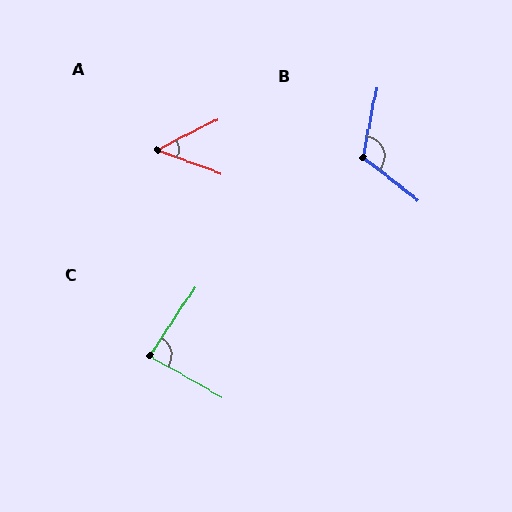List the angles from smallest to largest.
A (47°), C (86°), B (117°).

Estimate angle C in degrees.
Approximately 86 degrees.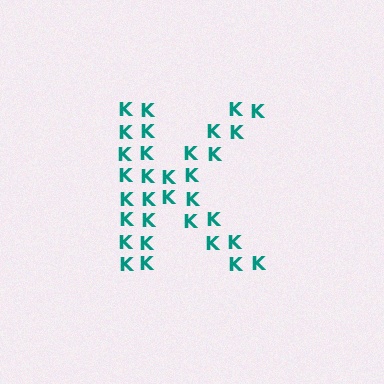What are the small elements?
The small elements are letter K's.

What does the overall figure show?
The overall figure shows the letter K.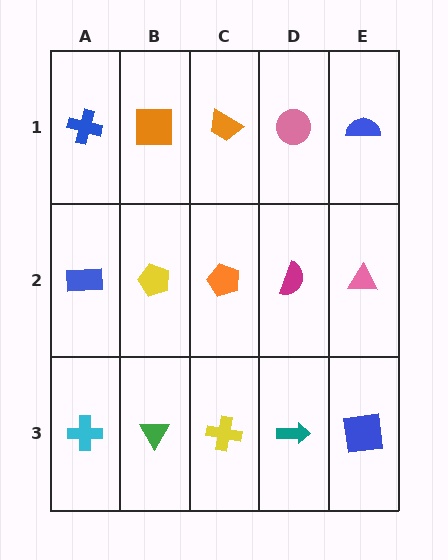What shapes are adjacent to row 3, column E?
A pink triangle (row 2, column E), a teal arrow (row 3, column D).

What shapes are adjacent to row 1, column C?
An orange pentagon (row 2, column C), an orange square (row 1, column B), a pink circle (row 1, column D).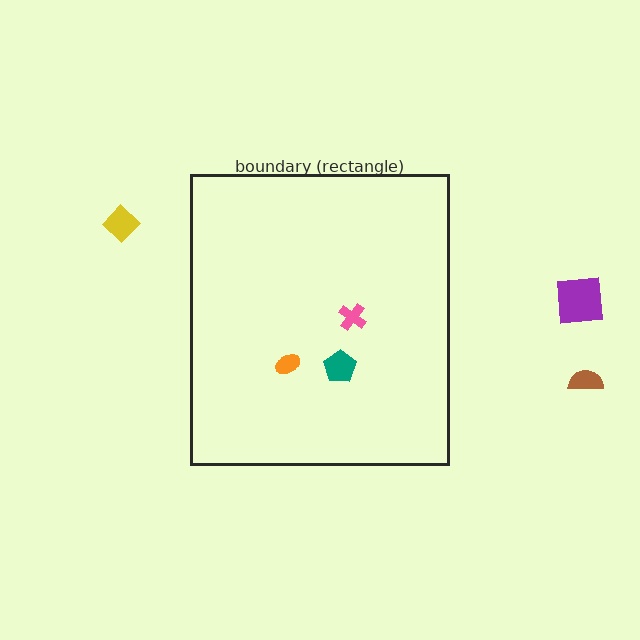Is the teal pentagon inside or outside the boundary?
Inside.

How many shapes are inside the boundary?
3 inside, 3 outside.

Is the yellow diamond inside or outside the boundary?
Outside.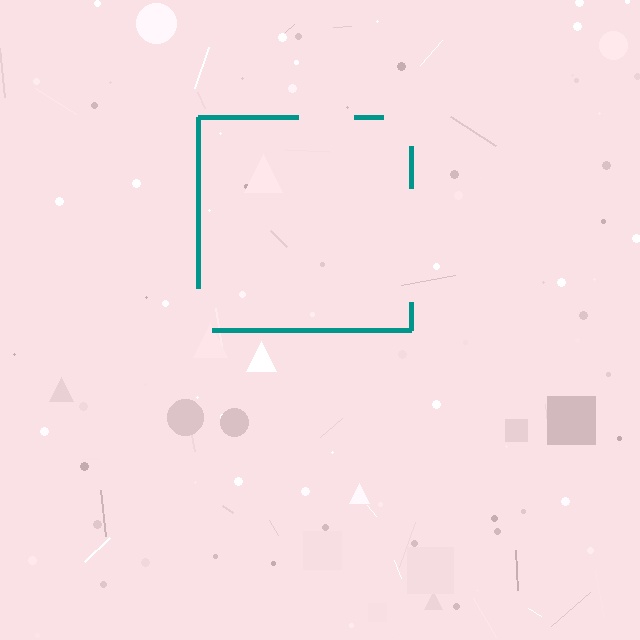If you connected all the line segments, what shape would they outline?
They would outline a square.